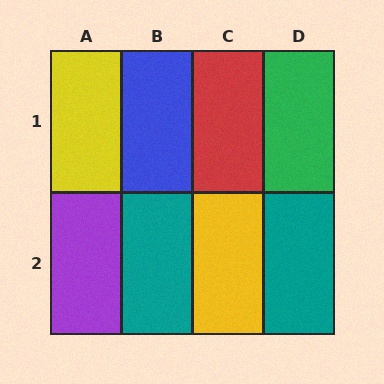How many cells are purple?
1 cell is purple.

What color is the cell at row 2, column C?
Yellow.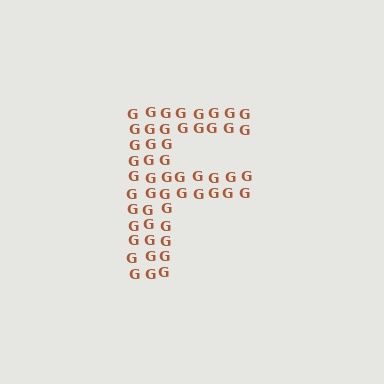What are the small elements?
The small elements are letter G's.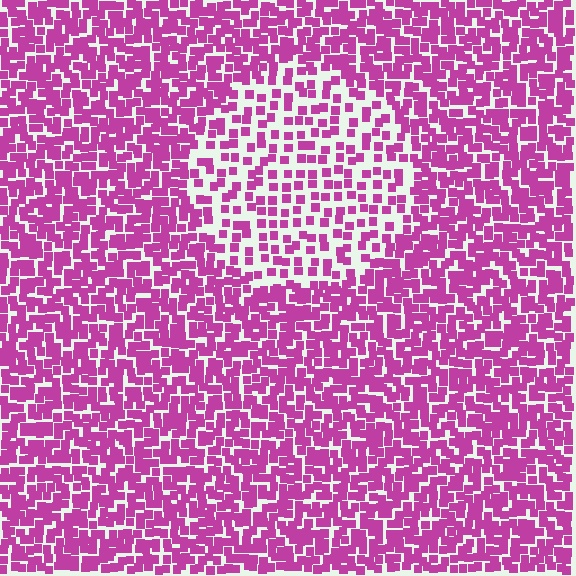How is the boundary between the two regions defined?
The boundary is defined by a change in element density (approximately 2.0x ratio). All elements are the same color, size, and shape.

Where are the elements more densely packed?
The elements are more densely packed outside the circle boundary.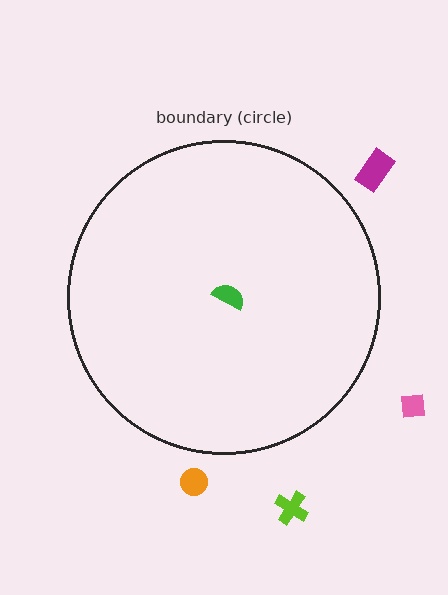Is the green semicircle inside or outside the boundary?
Inside.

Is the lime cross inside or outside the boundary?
Outside.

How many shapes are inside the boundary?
1 inside, 4 outside.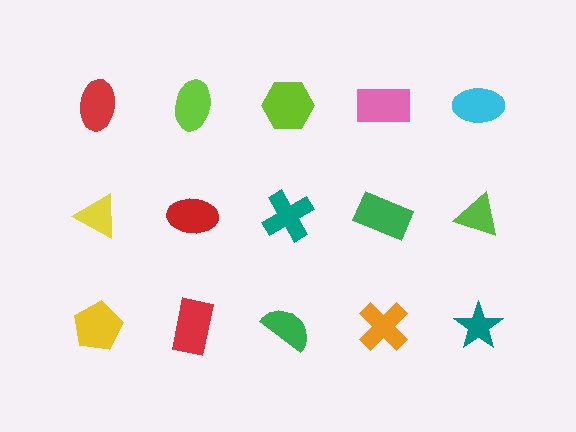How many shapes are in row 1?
5 shapes.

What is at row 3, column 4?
An orange cross.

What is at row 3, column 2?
A red rectangle.